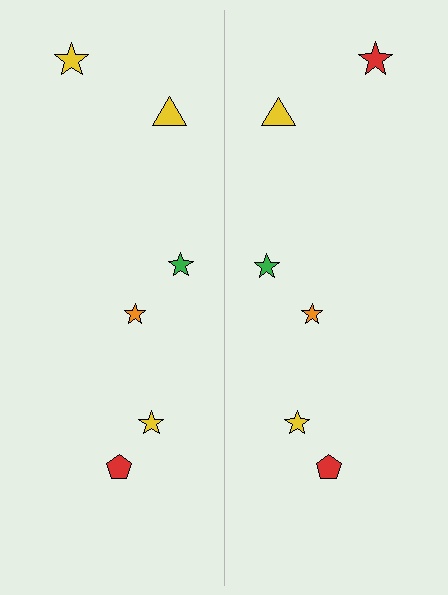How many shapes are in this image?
There are 12 shapes in this image.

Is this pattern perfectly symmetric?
No, the pattern is not perfectly symmetric. The red star on the right side breaks the symmetry — its mirror counterpart is yellow.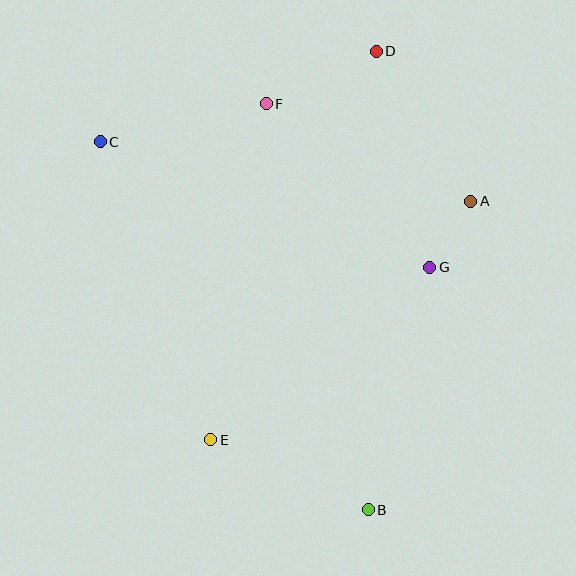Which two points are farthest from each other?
Points B and D are farthest from each other.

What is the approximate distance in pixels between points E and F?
The distance between E and F is approximately 340 pixels.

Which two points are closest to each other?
Points A and G are closest to each other.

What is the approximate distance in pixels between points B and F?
The distance between B and F is approximately 419 pixels.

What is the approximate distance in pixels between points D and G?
The distance between D and G is approximately 223 pixels.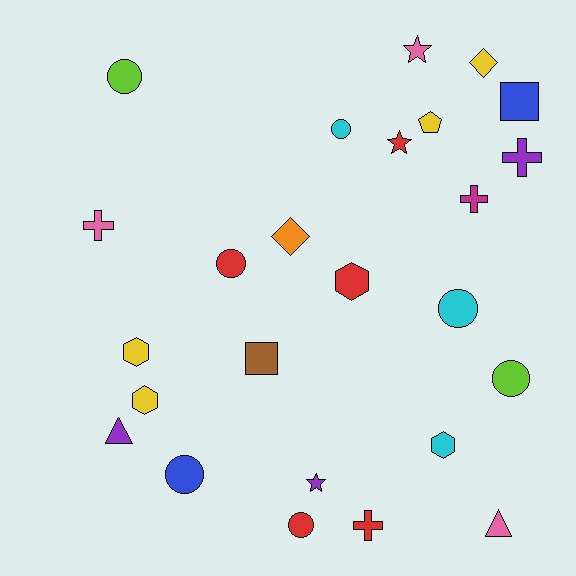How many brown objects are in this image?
There is 1 brown object.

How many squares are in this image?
There are 2 squares.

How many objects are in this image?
There are 25 objects.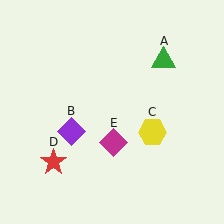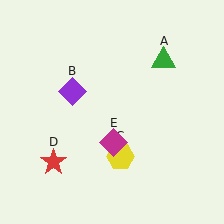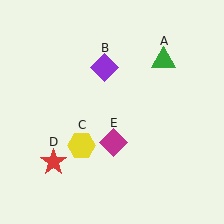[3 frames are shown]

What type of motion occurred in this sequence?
The purple diamond (object B), yellow hexagon (object C) rotated clockwise around the center of the scene.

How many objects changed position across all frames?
2 objects changed position: purple diamond (object B), yellow hexagon (object C).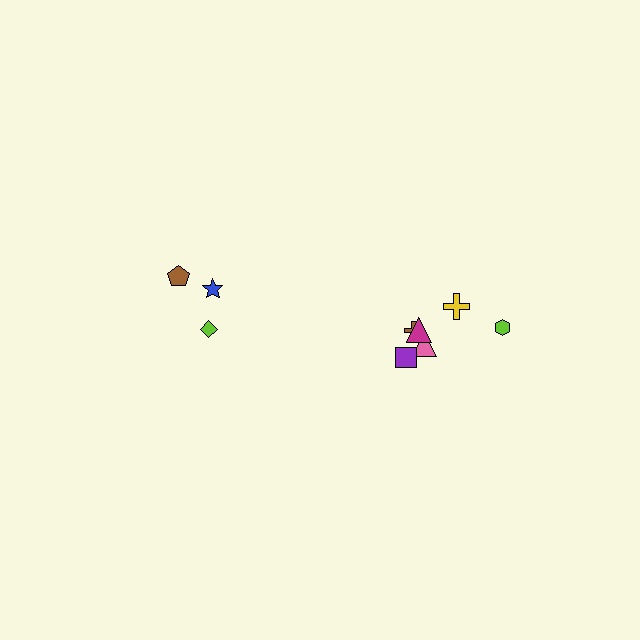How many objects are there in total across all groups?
There are 9 objects.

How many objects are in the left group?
There are 3 objects.